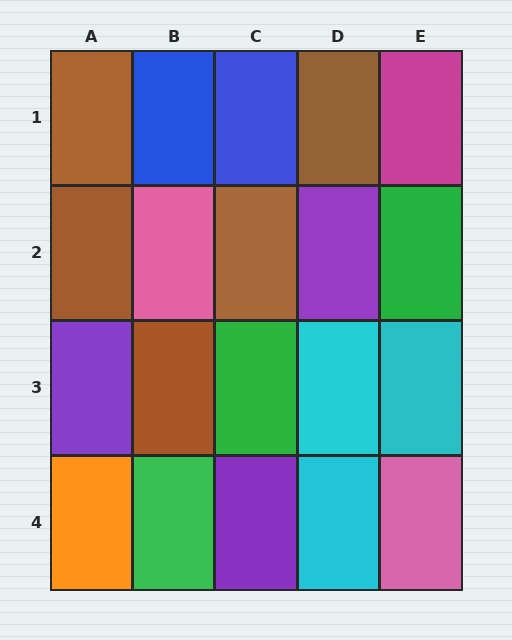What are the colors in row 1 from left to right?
Brown, blue, blue, brown, magenta.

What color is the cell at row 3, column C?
Green.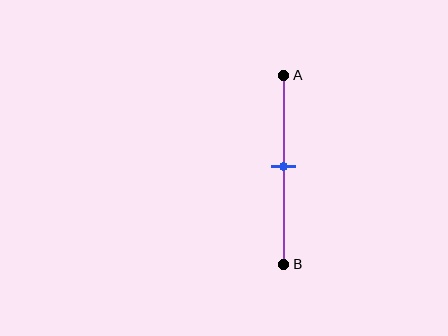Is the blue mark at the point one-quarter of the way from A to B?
No, the mark is at about 50% from A, not at the 25% one-quarter point.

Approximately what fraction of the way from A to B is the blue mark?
The blue mark is approximately 50% of the way from A to B.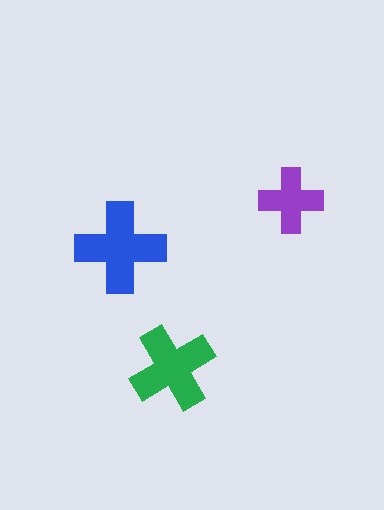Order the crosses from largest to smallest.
the blue one, the green one, the purple one.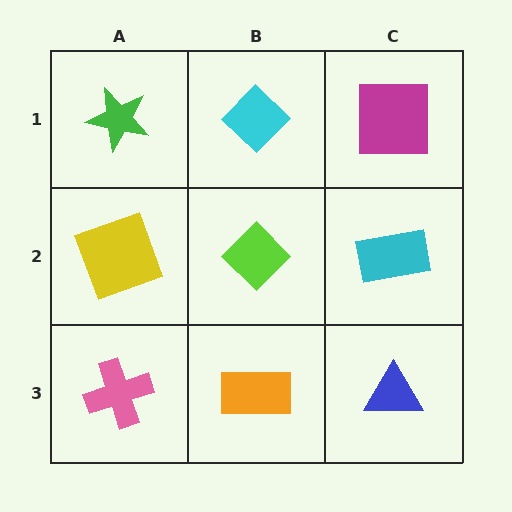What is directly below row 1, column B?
A lime diamond.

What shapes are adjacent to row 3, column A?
A yellow square (row 2, column A), an orange rectangle (row 3, column B).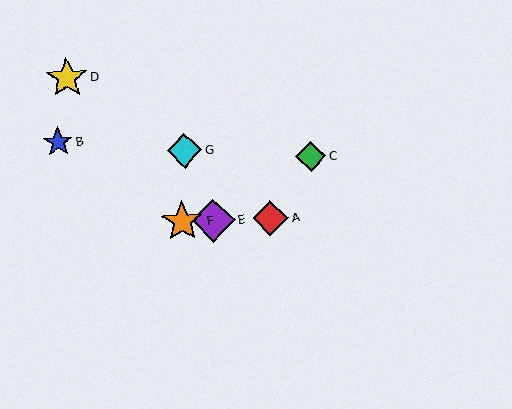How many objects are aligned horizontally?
3 objects (A, E, F) are aligned horizontally.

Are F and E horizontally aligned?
Yes, both are at y≈222.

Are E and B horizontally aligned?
No, E is at y≈220 and B is at y≈142.